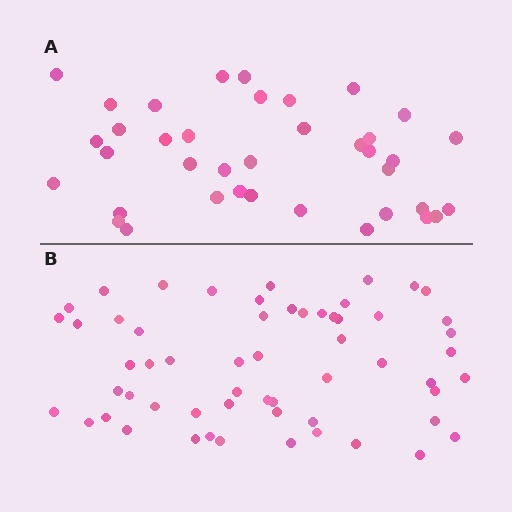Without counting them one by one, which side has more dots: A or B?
Region B (the bottom region) has more dots.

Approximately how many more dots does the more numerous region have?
Region B has approximately 20 more dots than region A.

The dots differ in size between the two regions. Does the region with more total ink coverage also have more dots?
No. Region A has more total ink coverage because its dots are larger, but region B actually contains more individual dots. Total area can be misleading — the number of items is what matters here.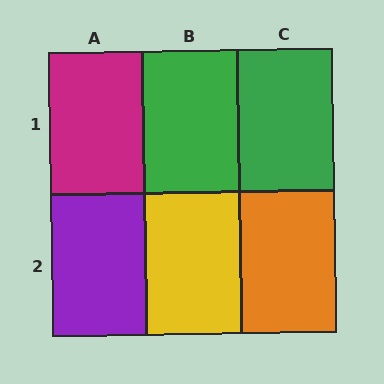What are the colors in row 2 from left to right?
Purple, yellow, orange.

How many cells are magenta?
1 cell is magenta.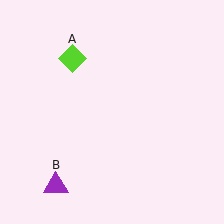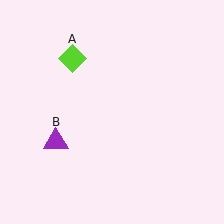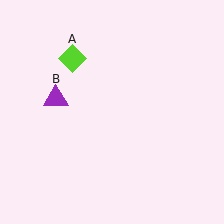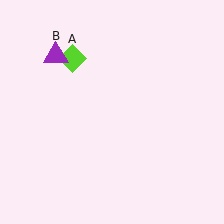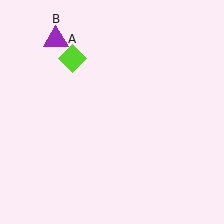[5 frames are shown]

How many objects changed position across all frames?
1 object changed position: purple triangle (object B).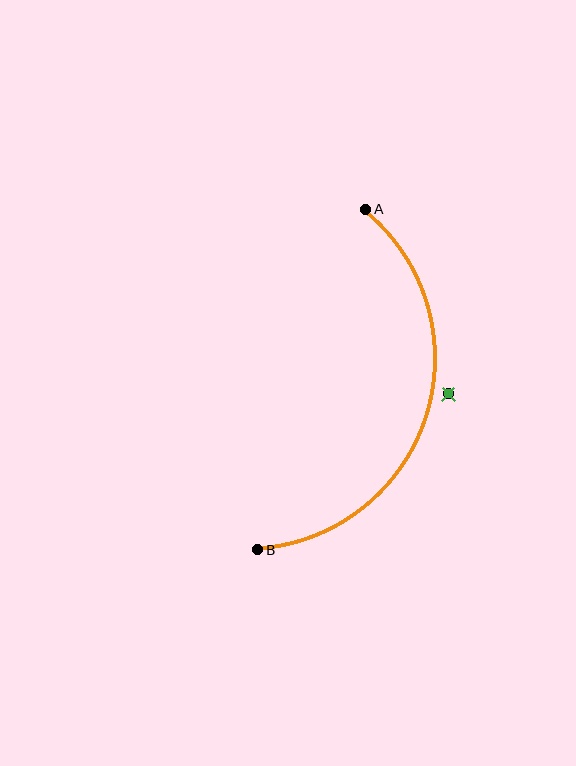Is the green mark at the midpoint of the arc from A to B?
No — the green mark does not lie on the arc at all. It sits slightly outside the curve.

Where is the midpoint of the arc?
The arc midpoint is the point on the curve farthest from the straight line joining A and B. It sits to the right of that line.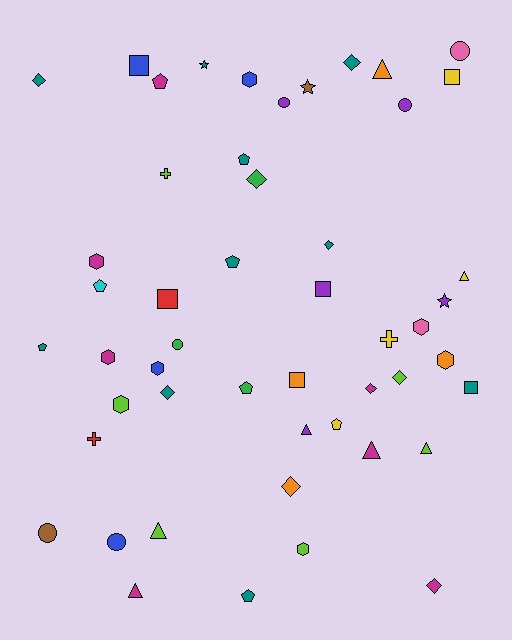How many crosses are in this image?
There are 3 crosses.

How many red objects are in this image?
There are 2 red objects.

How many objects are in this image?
There are 50 objects.